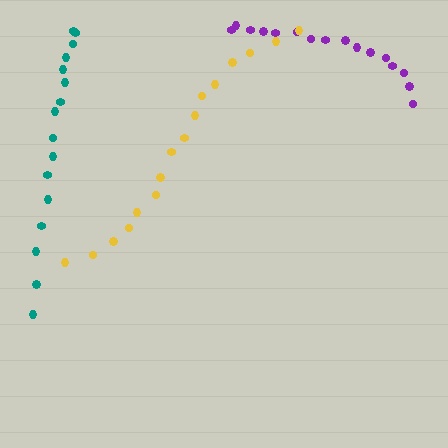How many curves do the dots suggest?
There are 3 distinct paths.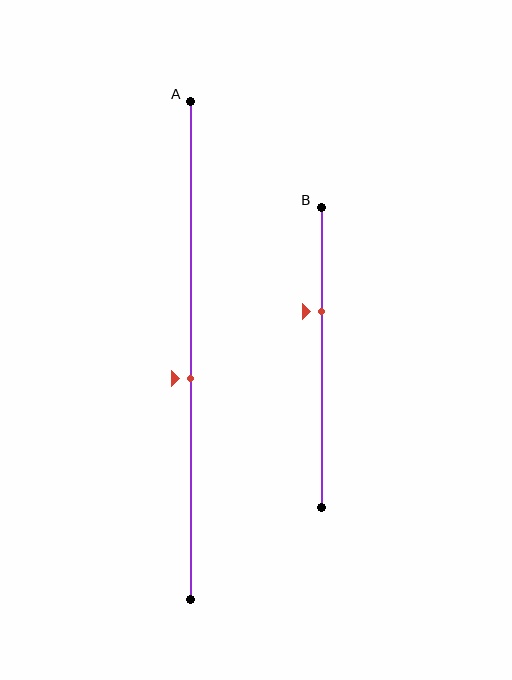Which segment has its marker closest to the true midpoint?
Segment A has its marker closest to the true midpoint.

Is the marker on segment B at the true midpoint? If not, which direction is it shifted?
No, the marker on segment B is shifted upward by about 15% of the segment length.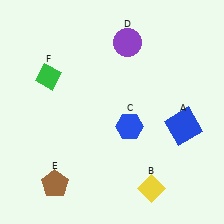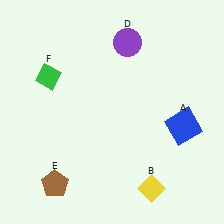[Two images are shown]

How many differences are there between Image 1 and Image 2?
There is 1 difference between the two images.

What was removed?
The blue hexagon (C) was removed in Image 2.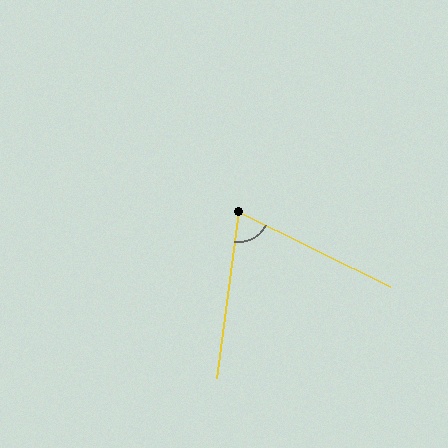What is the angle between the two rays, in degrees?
Approximately 71 degrees.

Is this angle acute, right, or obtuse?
It is acute.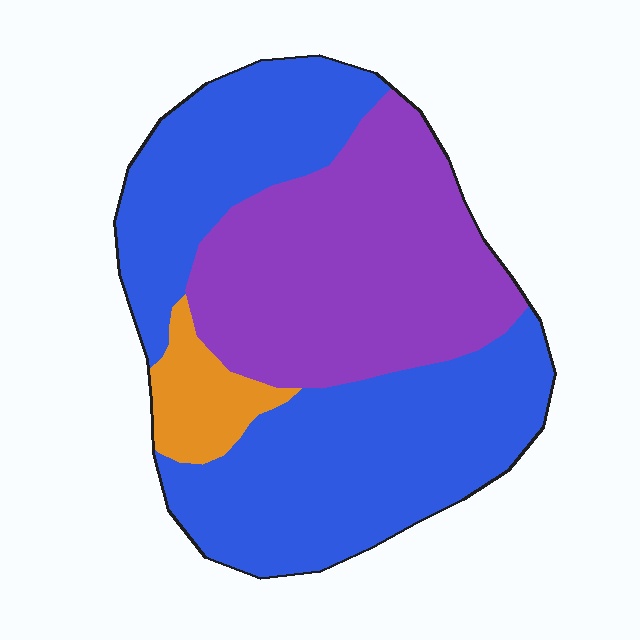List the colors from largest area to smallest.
From largest to smallest: blue, purple, orange.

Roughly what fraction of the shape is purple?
Purple covers around 40% of the shape.